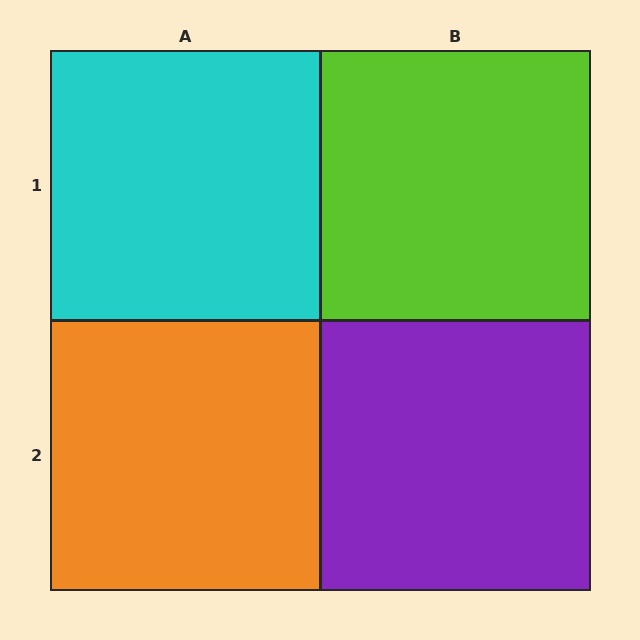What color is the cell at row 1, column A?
Cyan.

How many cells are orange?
1 cell is orange.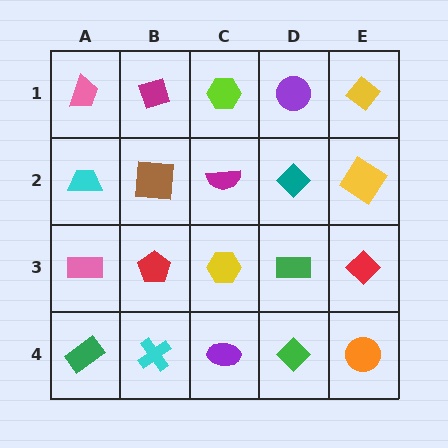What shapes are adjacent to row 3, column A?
A cyan trapezoid (row 2, column A), a green rectangle (row 4, column A), a red pentagon (row 3, column B).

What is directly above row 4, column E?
A red diamond.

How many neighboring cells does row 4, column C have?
3.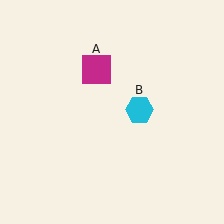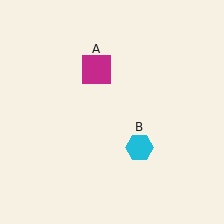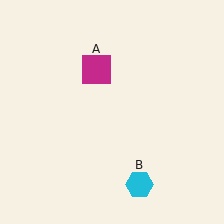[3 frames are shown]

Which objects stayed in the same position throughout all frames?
Magenta square (object A) remained stationary.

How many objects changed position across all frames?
1 object changed position: cyan hexagon (object B).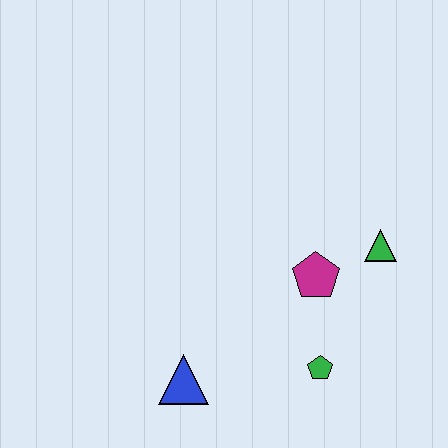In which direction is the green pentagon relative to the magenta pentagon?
The green pentagon is below the magenta pentagon.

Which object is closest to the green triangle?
The magenta pentagon is closest to the green triangle.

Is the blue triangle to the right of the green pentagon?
No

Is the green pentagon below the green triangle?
Yes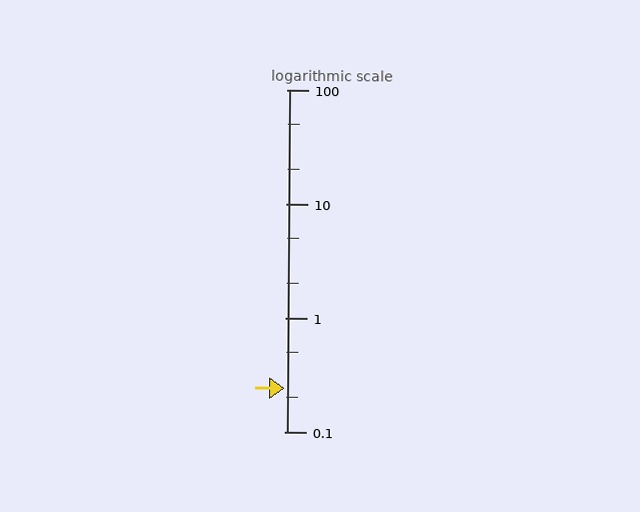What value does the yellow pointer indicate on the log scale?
The pointer indicates approximately 0.24.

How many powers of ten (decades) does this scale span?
The scale spans 3 decades, from 0.1 to 100.